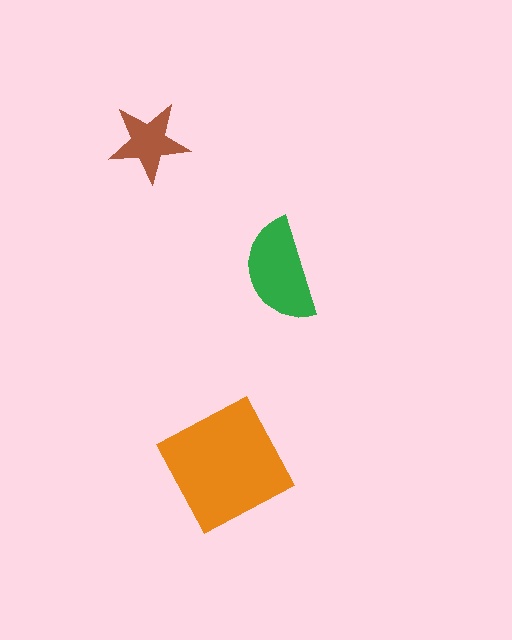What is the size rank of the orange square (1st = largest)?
1st.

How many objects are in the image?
There are 3 objects in the image.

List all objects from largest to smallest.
The orange square, the green semicircle, the brown star.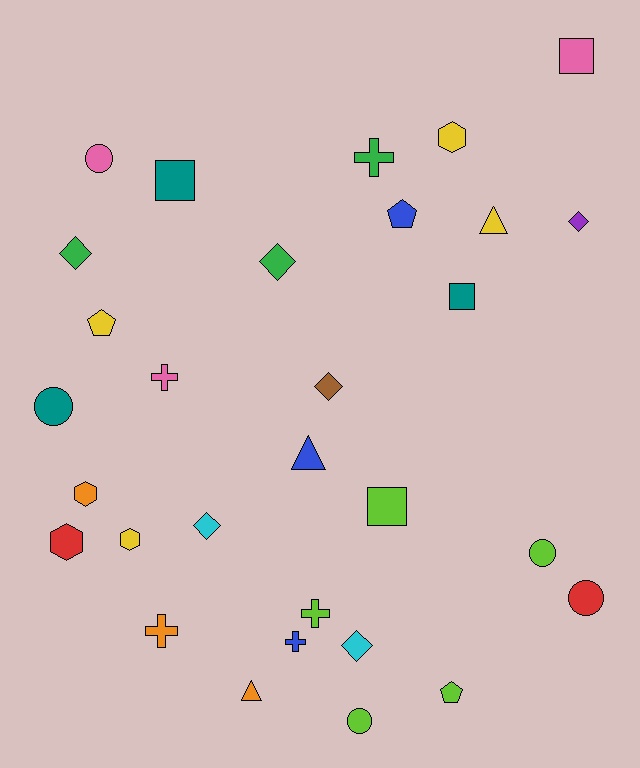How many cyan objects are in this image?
There are 2 cyan objects.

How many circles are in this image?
There are 5 circles.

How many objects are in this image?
There are 30 objects.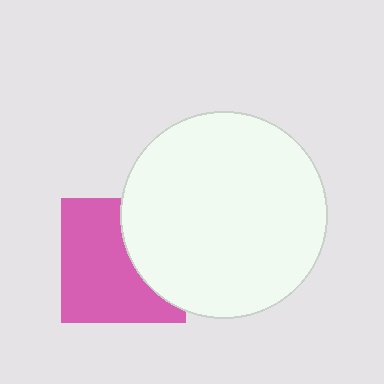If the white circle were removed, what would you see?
You would see the complete pink square.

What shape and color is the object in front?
The object in front is a white circle.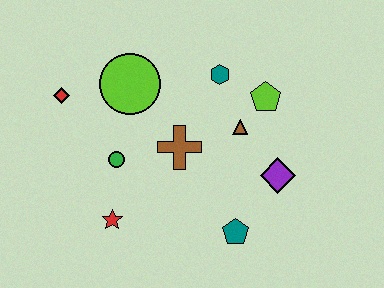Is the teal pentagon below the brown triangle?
Yes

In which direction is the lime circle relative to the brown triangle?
The lime circle is to the left of the brown triangle.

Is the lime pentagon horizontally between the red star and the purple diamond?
Yes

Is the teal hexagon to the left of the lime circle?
No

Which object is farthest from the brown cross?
The red diamond is farthest from the brown cross.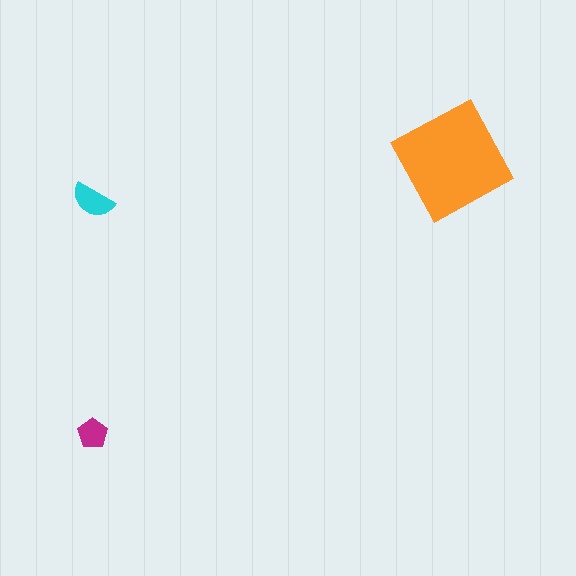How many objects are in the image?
There are 3 objects in the image.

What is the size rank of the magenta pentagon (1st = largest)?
3rd.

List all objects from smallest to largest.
The magenta pentagon, the cyan semicircle, the orange diamond.